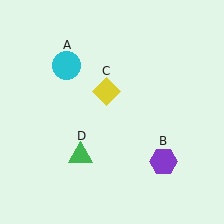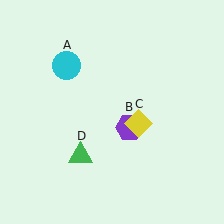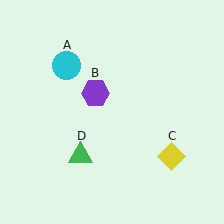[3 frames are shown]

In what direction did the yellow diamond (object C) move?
The yellow diamond (object C) moved down and to the right.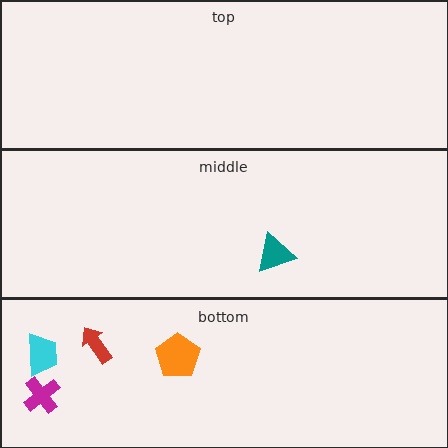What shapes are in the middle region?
The teal triangle.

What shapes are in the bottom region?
The cyan trapezoid, the orange pentagon, the red arrow, the magenta cross.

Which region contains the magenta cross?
The bottom region.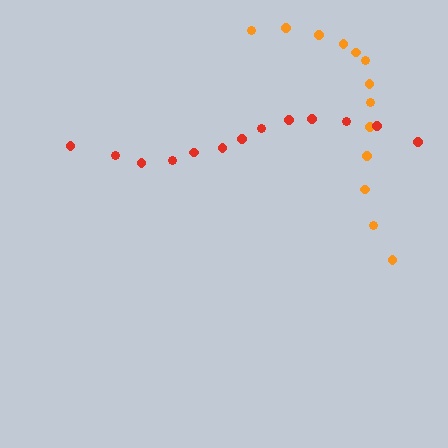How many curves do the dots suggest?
There are 2 distinct paths.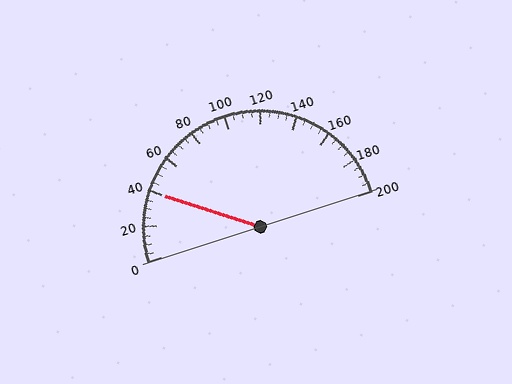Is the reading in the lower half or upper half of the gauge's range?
The reading is in the lower half of the range (0 to 200).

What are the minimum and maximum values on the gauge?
The gauge ranges from 0 to 200.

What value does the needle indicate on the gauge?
The needle indicates approximately 40.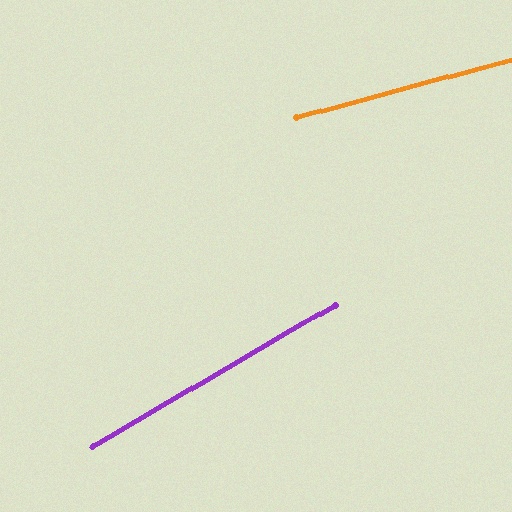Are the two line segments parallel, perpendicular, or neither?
Neither parallel nor perpendicular — they differ by about 15°.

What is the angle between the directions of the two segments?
Approximately 15 degrees.